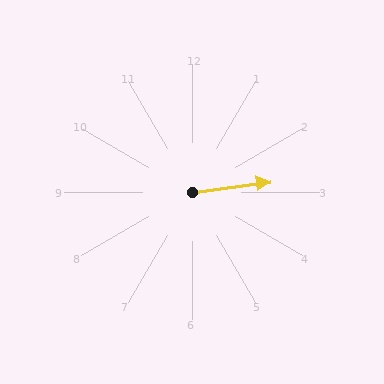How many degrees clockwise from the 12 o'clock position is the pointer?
Approximately 82 degrees.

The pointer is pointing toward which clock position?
Roughly 3 o'clock.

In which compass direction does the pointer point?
East.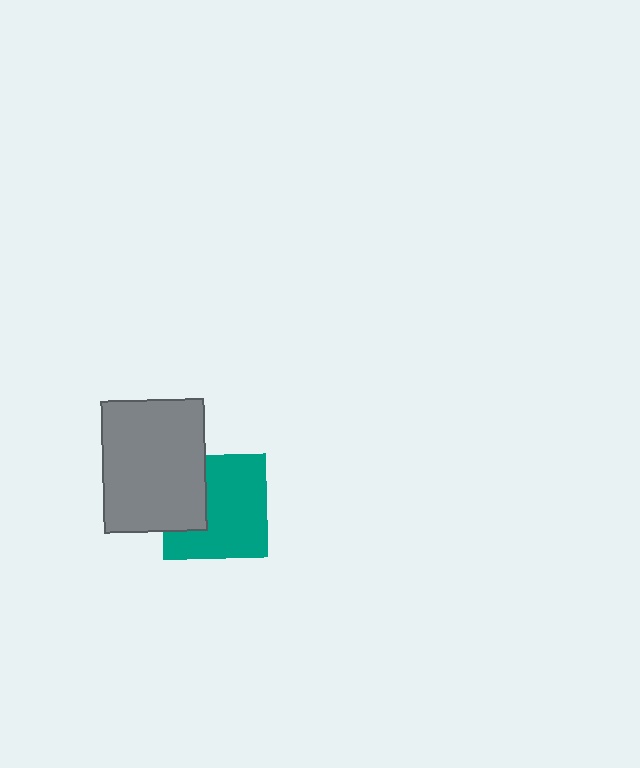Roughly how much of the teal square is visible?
Most of it is visible (roughly 69%).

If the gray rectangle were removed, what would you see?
You would see the complete teal square.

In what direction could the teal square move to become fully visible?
The teal square could move right. That would shift it out from behind the gray rectangle entirely.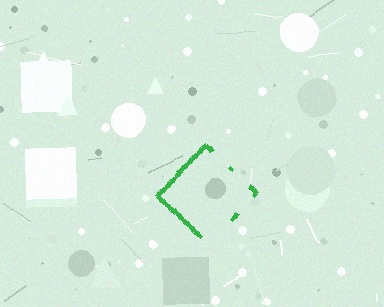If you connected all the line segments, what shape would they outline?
They would outline a diamond.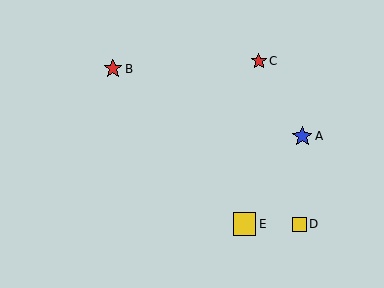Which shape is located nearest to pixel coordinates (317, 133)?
The blue star (labeled A) at (302, 136) is nearest to that location.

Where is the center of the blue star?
The center of the blue star is at (302, 136).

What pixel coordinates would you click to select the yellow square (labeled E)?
Click at (245, 224) to select the yellow square E.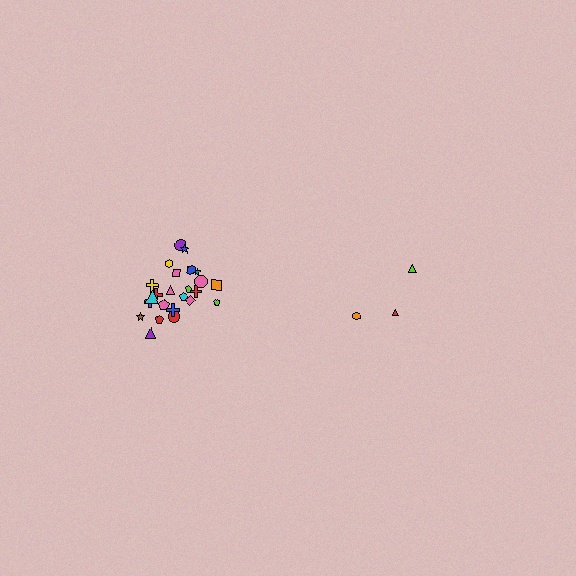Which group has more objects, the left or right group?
The left group.